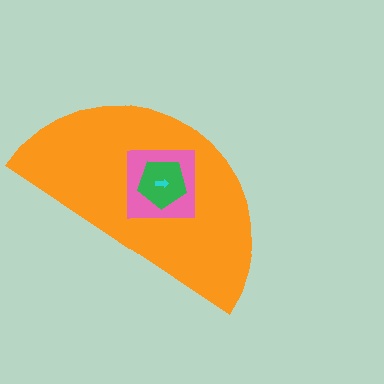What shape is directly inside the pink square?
The green pentagon.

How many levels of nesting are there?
4.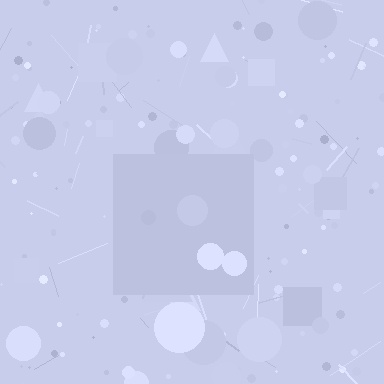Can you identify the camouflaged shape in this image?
The camouflaged shape is a square.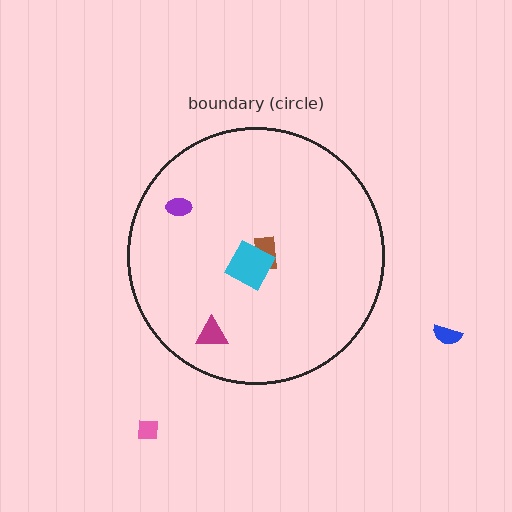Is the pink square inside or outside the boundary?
Outside.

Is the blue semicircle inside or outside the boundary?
Outside.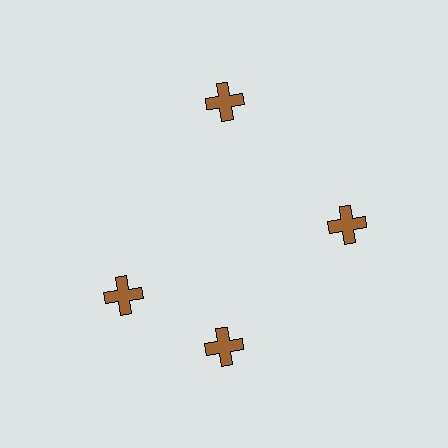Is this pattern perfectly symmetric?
No. The 4 brown crosses are arranged in a ring, but one element near the 9 o'clock position is rotated out of alignment along the ring, breaking the 4-fold rotational symmetry.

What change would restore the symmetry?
The symmetry would be restored by rotating it back into even spacing with its neighbors so that all 4 crosses sit at equal angles and equal distance from the center.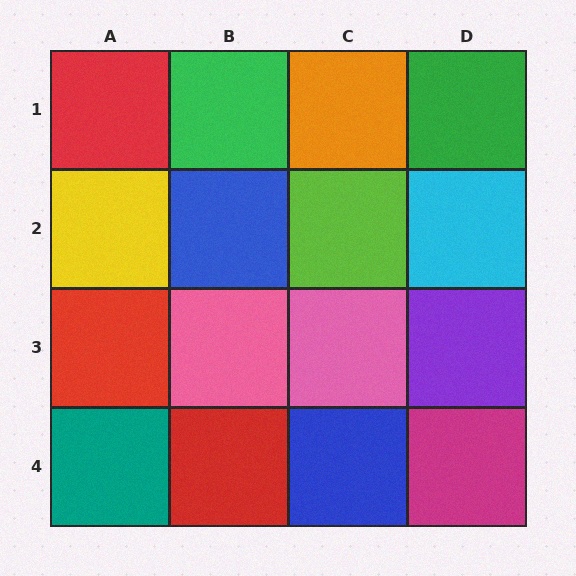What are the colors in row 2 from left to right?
Yellow, blue, lime, cyan.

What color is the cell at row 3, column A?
Red.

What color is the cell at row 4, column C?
Blue.